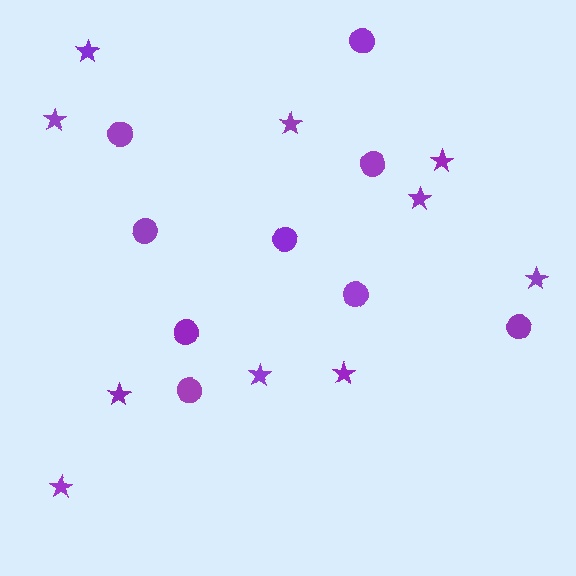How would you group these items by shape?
There are 2 groups: one group of circles (9) and one group of stars (10).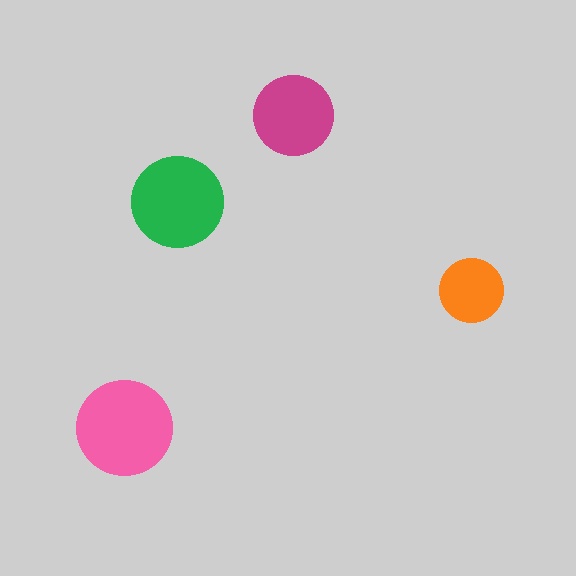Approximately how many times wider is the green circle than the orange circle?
About 1.5 times wider.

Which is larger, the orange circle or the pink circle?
The pink one.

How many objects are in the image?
There are 4 objects in the image.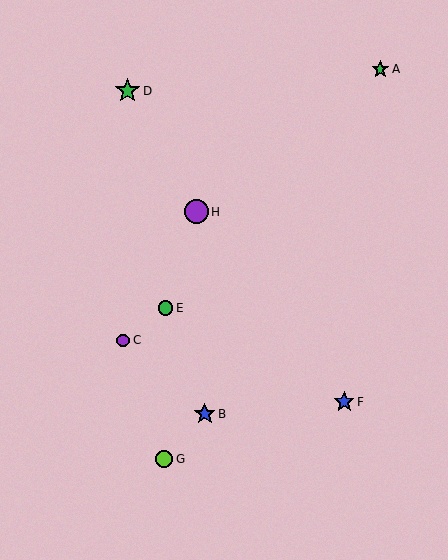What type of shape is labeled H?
Shape H is a purple circle.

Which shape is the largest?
The green star (labeled D) is the largest.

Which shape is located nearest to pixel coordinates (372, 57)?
The green star (labeled A) at (380, 69) is nearest to that location.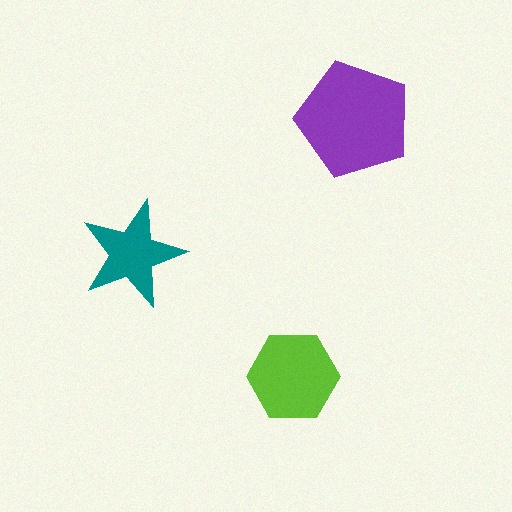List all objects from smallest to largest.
The teal star, the lime hexagon, the purple pentagon.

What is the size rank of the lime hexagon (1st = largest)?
2nd.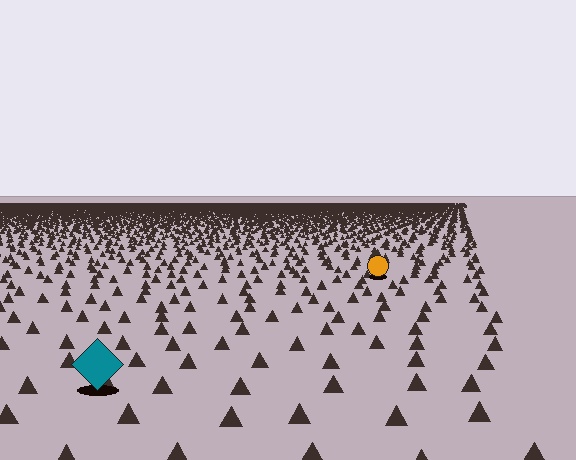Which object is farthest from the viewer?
The orange circle is farthest from the viewer. It appears smaller and the ground texture around it is denser.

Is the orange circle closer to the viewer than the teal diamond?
No. The teal diamond is closer — you can tell from the texture gradient: the ground texture is coarser near it.